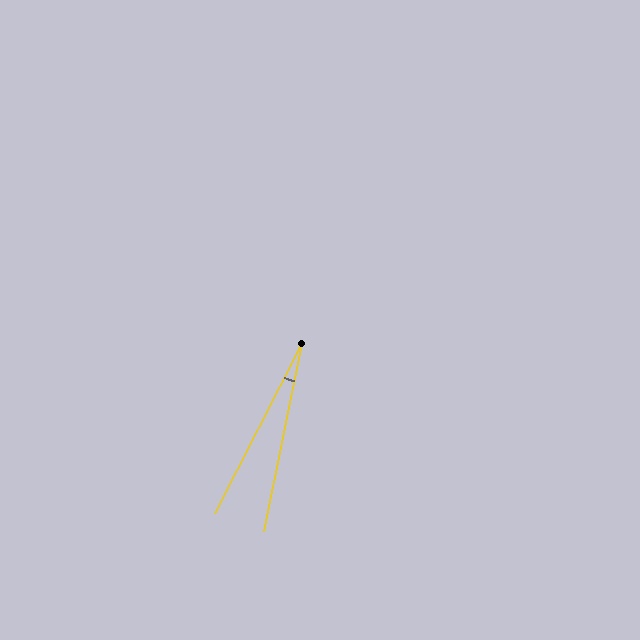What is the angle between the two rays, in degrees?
Approximately 16 degrees.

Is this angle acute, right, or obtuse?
It is acute.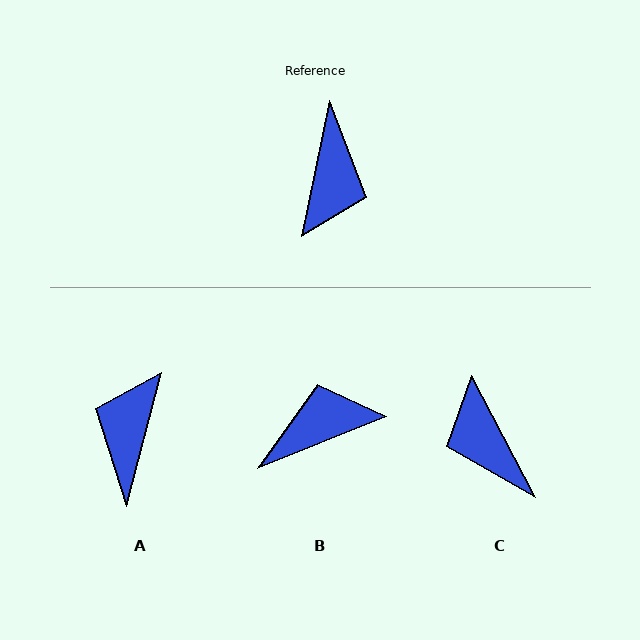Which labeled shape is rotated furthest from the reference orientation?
A, about 177 degrees away.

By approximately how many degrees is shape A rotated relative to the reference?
Approximately 177 degrees counter-clockwise.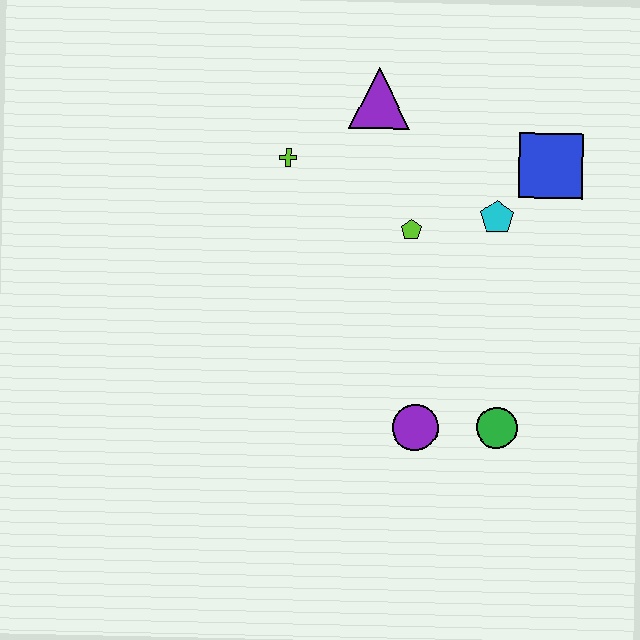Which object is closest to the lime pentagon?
The cyan pentagon is closest to the lime pentagon.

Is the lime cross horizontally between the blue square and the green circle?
No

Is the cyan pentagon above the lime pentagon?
Yes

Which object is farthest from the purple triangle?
The green circle is farthest from the purple triangle.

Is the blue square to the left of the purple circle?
No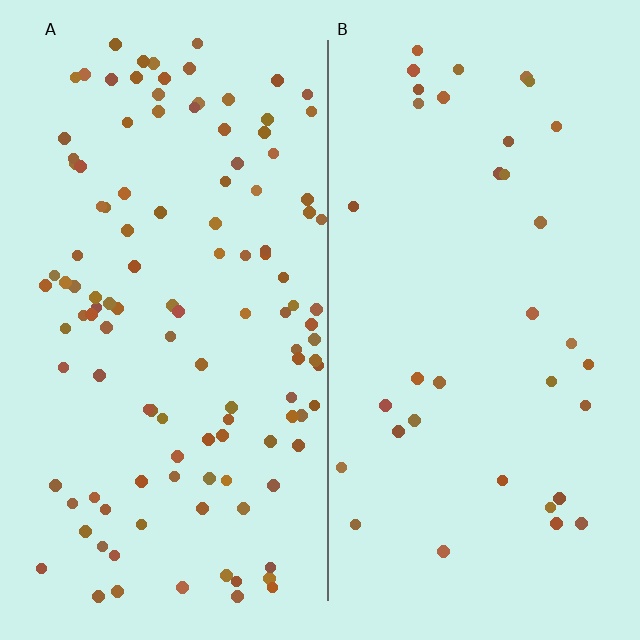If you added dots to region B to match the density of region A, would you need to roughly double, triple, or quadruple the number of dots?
Approximately triple.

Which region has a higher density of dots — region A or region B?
A (the left).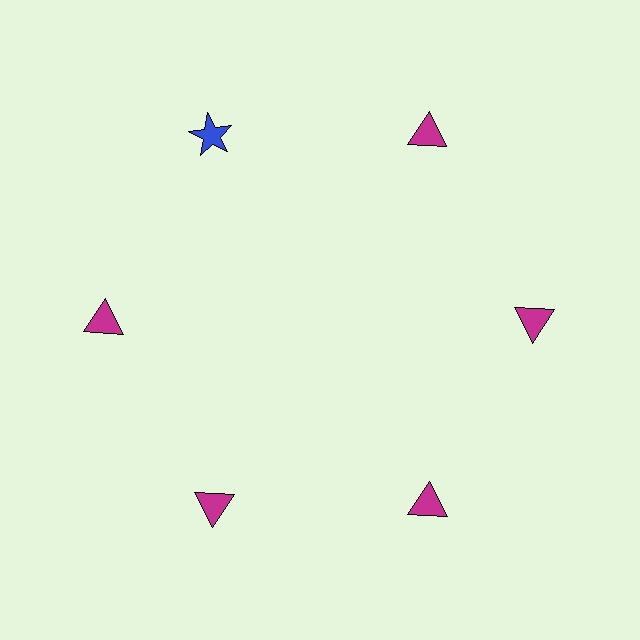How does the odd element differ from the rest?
It differs in both color (blue instead of magenta) and shape (star instead of triangle).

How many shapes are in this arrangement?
There are 6 shapes arranged in a ring pattern.